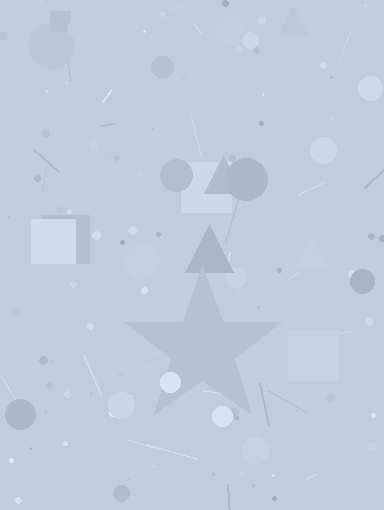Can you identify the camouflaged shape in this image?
The camouflaged shape is a star.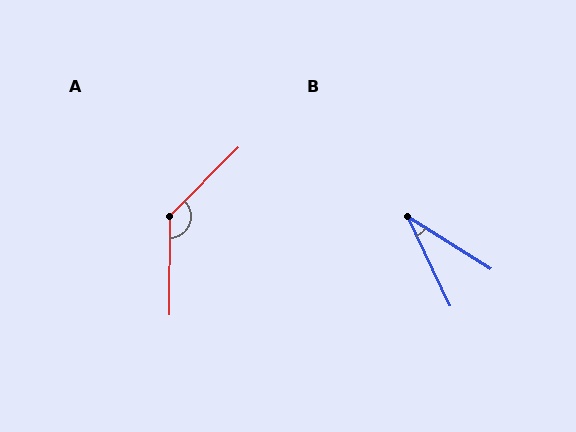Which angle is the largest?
A, at approximately 135 degrees.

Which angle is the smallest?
B, at approximately 32 degrees.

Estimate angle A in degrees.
Approximately 135 degrees.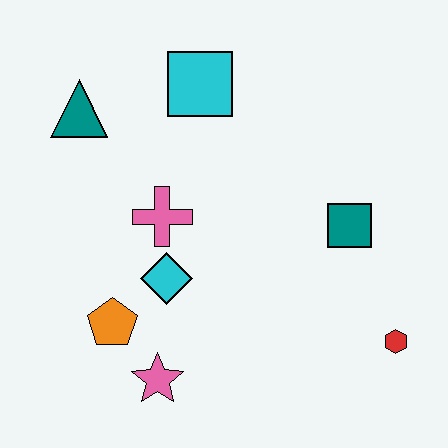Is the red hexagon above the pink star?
Yes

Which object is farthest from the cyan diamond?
The red hexagon is farthest from the cyan diamond.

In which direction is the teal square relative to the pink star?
The teal square is to the right of the pink star.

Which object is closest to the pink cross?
The cyan diamond is closest to the pink cross.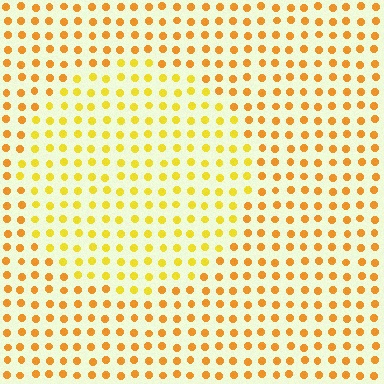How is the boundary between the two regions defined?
The boundary is defined purely by a slight shift in hue (about 23 degrees). Spacing, size, and orientation are identical on both sides.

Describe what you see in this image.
The image is filled with small orange elements in a uniform arrangement. A circle-shaped region is visible where the elements are tinted to a slightly different hue, forming a subtle color boundary.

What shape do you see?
I see a circle.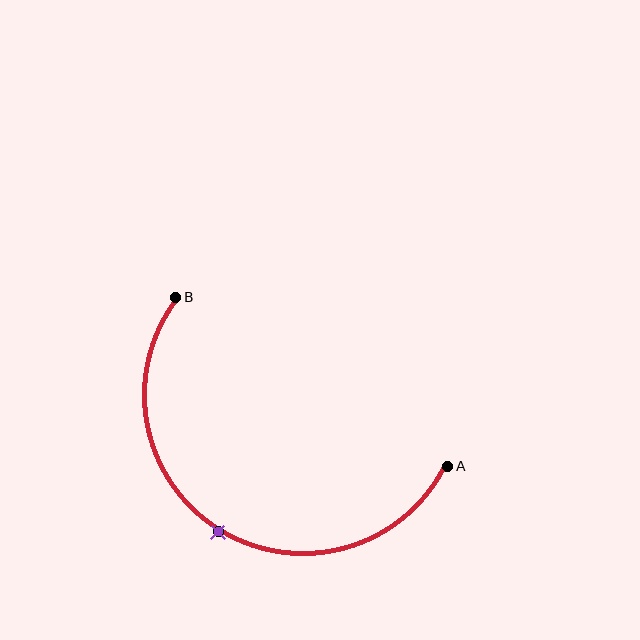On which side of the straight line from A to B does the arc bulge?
The arc bulges below the straight line connecting A and B.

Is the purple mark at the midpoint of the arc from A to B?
Yes. The purple mark lies on the arc at equal arc-length from both A and B — it is the arc midpoint.